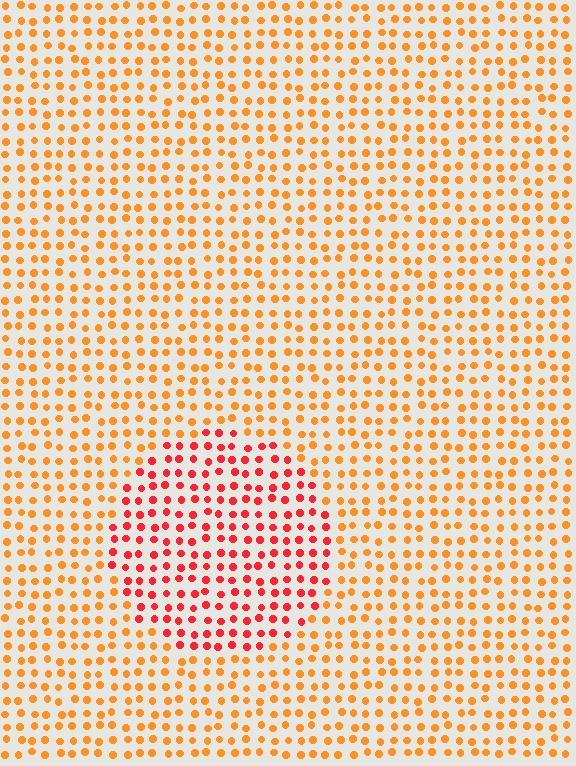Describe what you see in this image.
The image is filled with small orange elements in a uniform arrangement. A circle-shaped region is visible where the elements are tinted to a slightly different hue, forming a subtle color boundary.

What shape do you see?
I see a circle.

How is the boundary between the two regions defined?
The boundary is defined purely by a slight shift in hue (about 34 degrees). Spacing, size, and orientation are identical on both sides.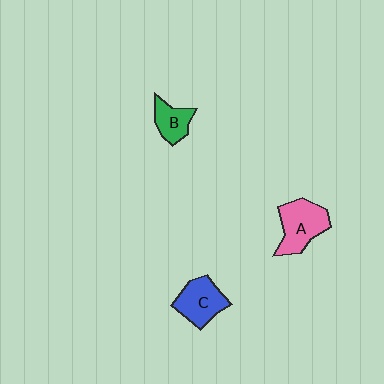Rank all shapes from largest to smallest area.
From largest to smallest: A (pink), C (blue), B (green).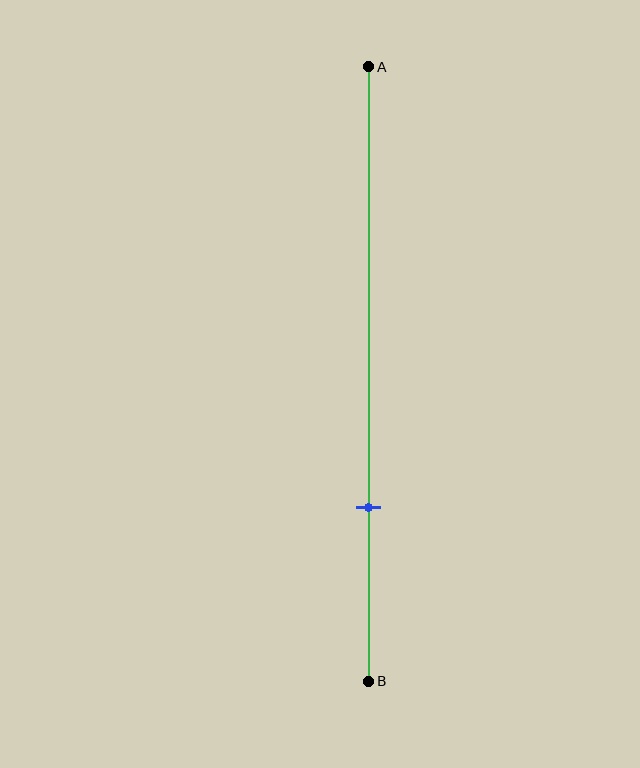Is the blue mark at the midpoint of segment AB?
No, the mark is at about 70% from A, not at the 50% midpoint.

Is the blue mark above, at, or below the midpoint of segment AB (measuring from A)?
The blue mark is below the midpoint of segment AB.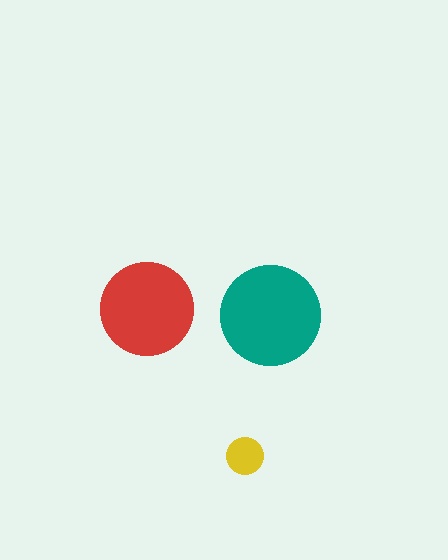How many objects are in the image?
There are 3 objects in the image.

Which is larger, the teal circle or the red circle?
The teal one.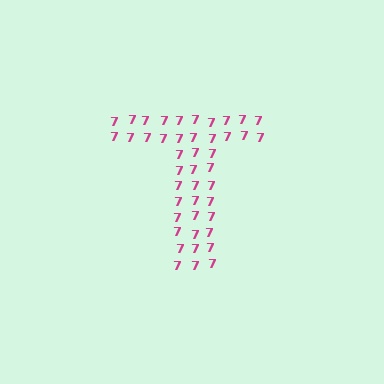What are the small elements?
The small elements are digit 7's.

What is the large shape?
The large shape is the letter T.